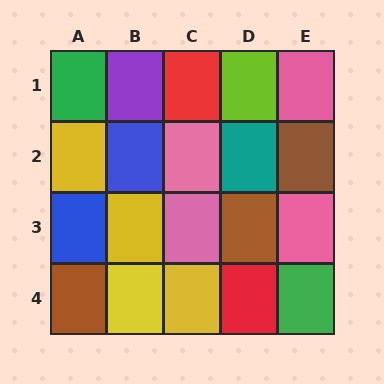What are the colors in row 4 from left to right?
Brown, yellow, yellow, red, green.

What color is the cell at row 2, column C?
Pink.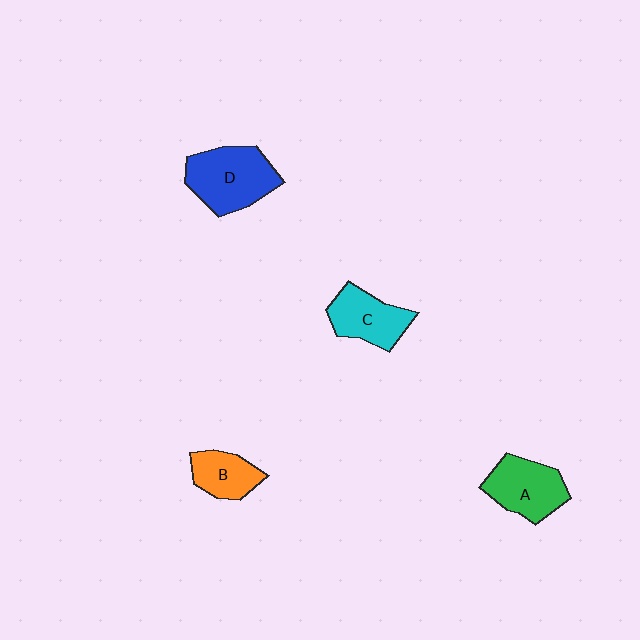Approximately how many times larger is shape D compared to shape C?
Approximately 1.4 times.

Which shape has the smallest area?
Shape B (orange).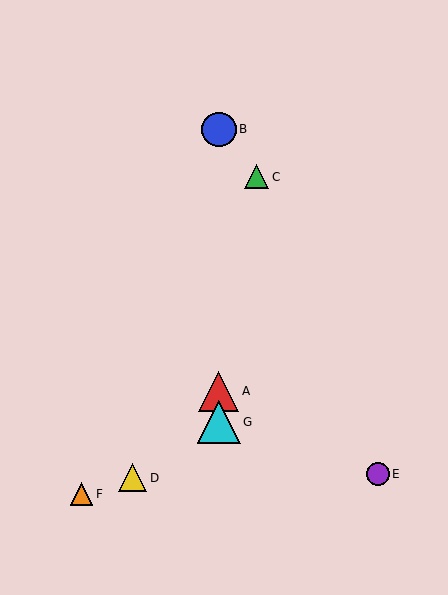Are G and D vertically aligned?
No, G is at x≈219 and D is at x≈133.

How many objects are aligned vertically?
3 objects (A, B, G) are aligned vertically.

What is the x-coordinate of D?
Object D is at x≈133.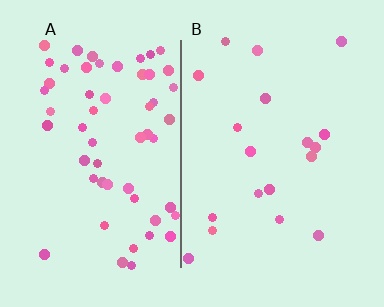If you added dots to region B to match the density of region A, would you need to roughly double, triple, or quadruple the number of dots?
Approximately triple.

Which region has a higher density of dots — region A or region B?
A (the left).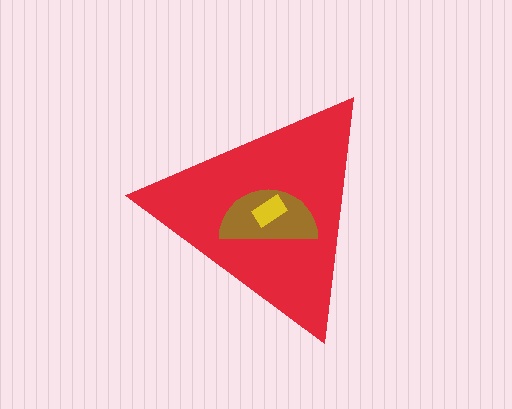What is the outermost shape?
The red triangle.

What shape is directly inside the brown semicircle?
The yellow rectangle.